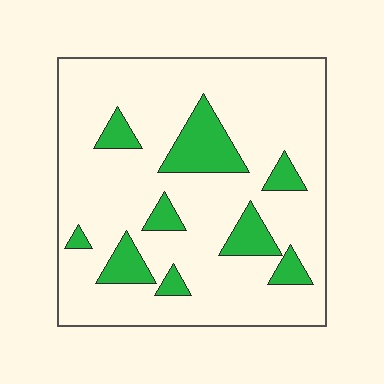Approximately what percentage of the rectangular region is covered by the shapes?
Approximately 15%.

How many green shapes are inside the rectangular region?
9.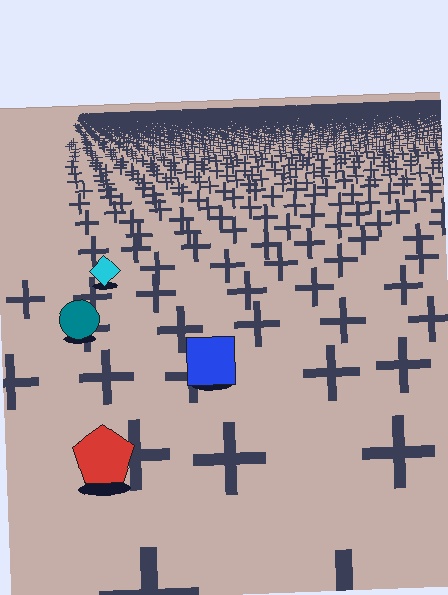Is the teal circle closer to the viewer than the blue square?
No. The blue square is closer — you can tell from the texture gradient: the ground texture is coarser near it.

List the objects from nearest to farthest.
From nearest to farthest: the red pentagon, the blue square, the teal circle, the cyan diamond.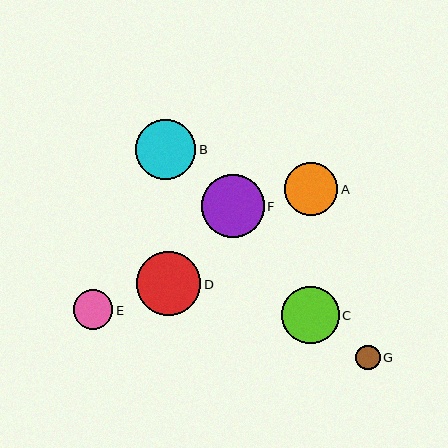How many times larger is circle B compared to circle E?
Circle B is approximately 1.5 times the size of circle E.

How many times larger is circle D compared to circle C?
Circle D is approximately 1.1 times the size of circle C.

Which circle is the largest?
Circle D is the largest with a size of approximately 64 pixels.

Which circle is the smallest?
Circle G is the smallest with a size of approximately 25 pixels.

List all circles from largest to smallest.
From largest to smallest: D, F, B, C, A, E, G.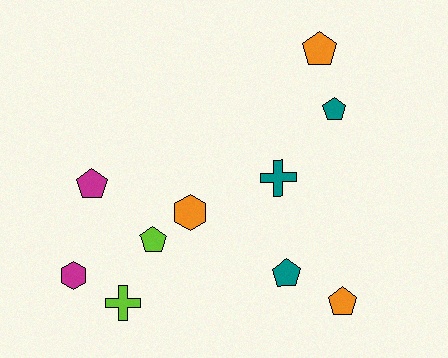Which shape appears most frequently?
Pentagon, with 6 objects.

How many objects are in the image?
There are 10 objects.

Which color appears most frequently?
Orange, with 3 objects.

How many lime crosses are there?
There is 1 lime cross.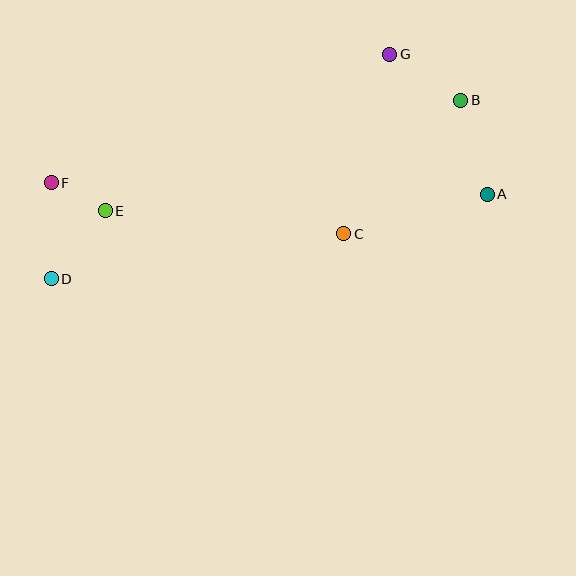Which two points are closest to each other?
Points E and F are closest to each other.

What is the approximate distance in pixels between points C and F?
The distance between C and F is approximately 297 pixels.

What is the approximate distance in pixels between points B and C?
The distance between B and C is approximately 177 pixels.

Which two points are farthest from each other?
Points B and D are farthest from each other.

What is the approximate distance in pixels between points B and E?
The distance between B and E is approximately 372 pixels.